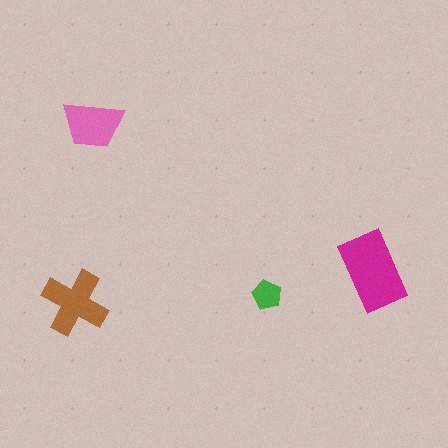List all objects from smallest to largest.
The green pentagon, the pink trapezoid, the brown cross, the magenta rectangle.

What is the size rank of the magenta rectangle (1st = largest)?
1st.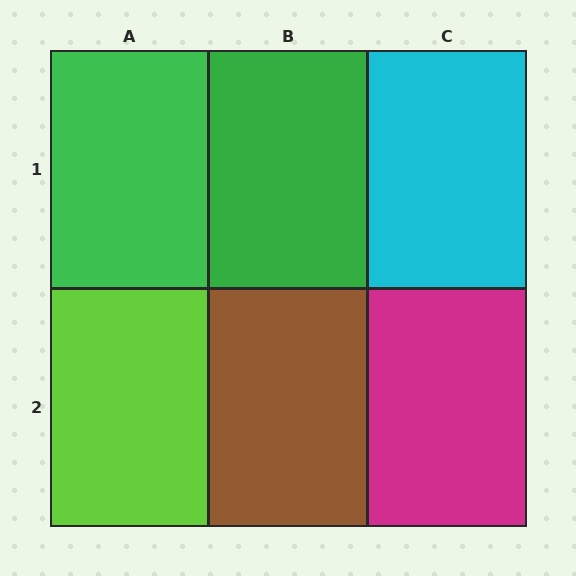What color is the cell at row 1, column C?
Cyan.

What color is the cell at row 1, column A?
Green.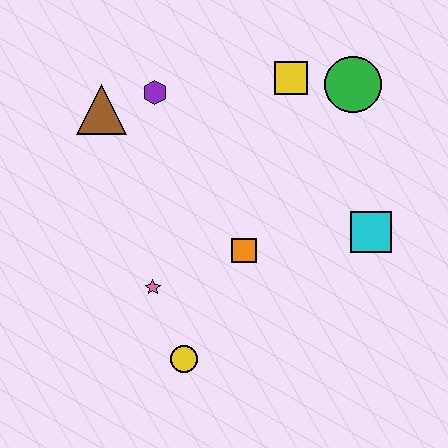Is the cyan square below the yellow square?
Yes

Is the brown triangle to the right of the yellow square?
No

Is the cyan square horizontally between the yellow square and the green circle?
No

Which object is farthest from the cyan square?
The brown triangle is farthest from the cyan square.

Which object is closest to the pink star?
The yellow circle is closest to the pink star.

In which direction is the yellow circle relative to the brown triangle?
The yellow circle is below the brown triangle.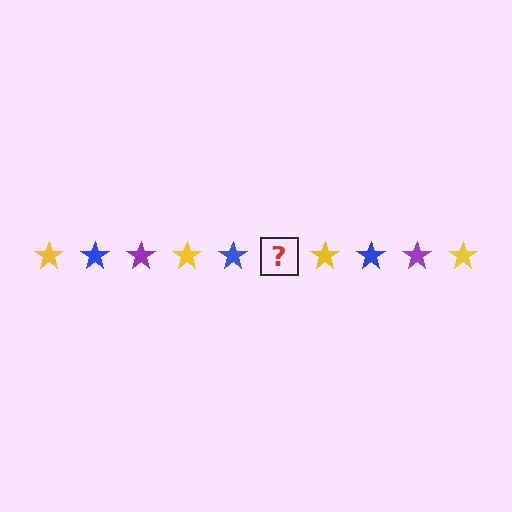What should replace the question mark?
The question mark should be replaced with a purple star.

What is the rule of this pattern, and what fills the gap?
The rule is that the pattern cycles through yellow, blue, purple stars. The gap should be filled with a purple star.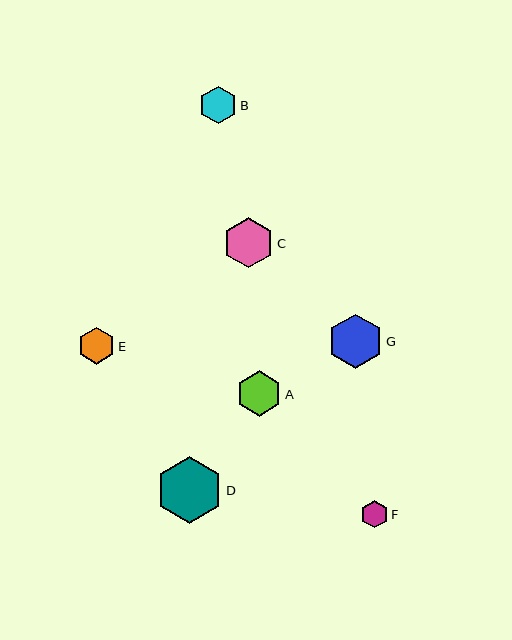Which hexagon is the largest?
Hexagon D is the largest with a size of approximately 67 pixels.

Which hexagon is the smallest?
Hexagon F is the smallest with a size of approximately 27 pixels.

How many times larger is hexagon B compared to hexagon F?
Hexagon B is approximately 1.4 times the size of hexagon F.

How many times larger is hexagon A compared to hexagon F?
Hexagon A is approximately 1.7 times the size of hexagon F.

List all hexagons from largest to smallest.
From largest to smallest: D, G, C, A, B, E, F.